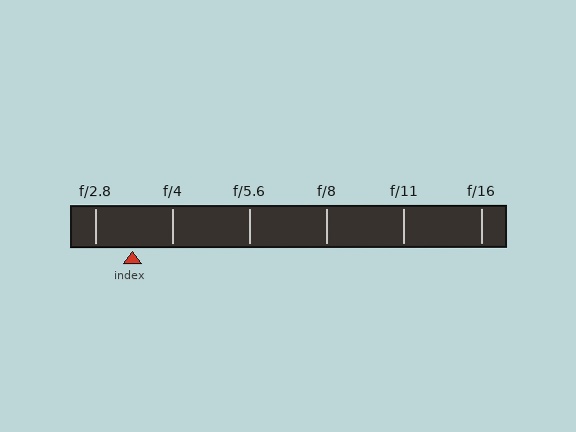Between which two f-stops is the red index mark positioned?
The index mark is between f/2.8 and f/4.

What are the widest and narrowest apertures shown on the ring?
The widest aperture shown is f/2.8 and the narrowest is f/16.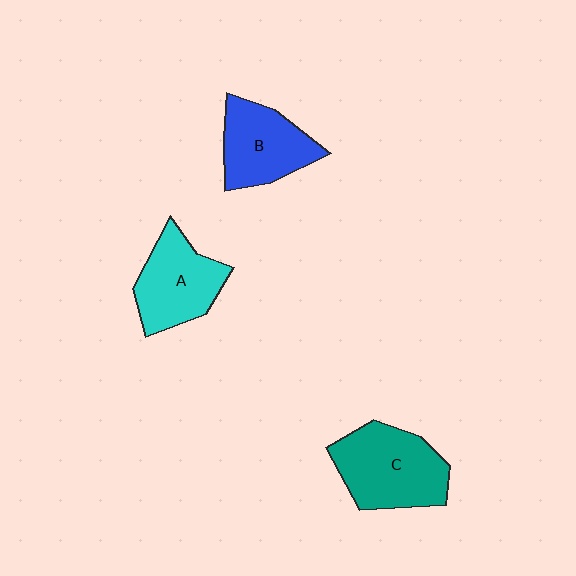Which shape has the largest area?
Shape C (teal).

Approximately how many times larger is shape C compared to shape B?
Approximately 1.2 times.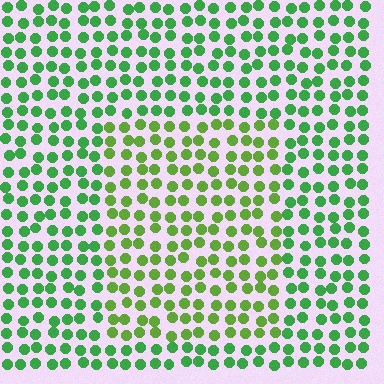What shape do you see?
I see a rectangle.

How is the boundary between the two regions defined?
The boundary is defined purely by a slight shift in hue (about 29 degrees). Spacing, size, and orientation are identical on both sides.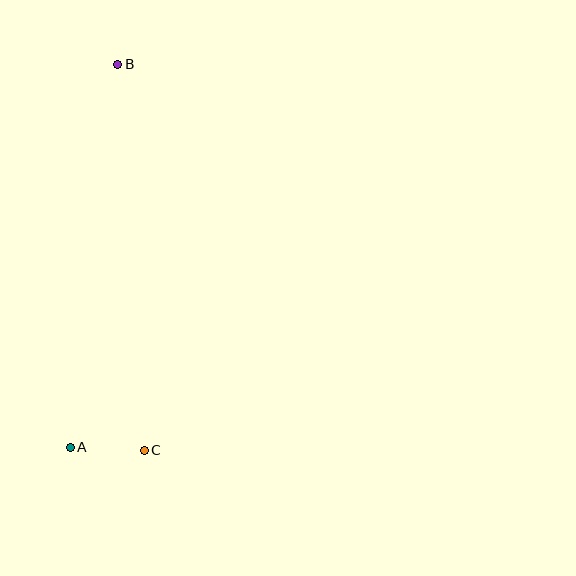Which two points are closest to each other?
Points A and C are closest to each other.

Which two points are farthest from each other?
Points B and C are farthest from each other.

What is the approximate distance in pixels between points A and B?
The distance between A and B is approximately 386 pixels.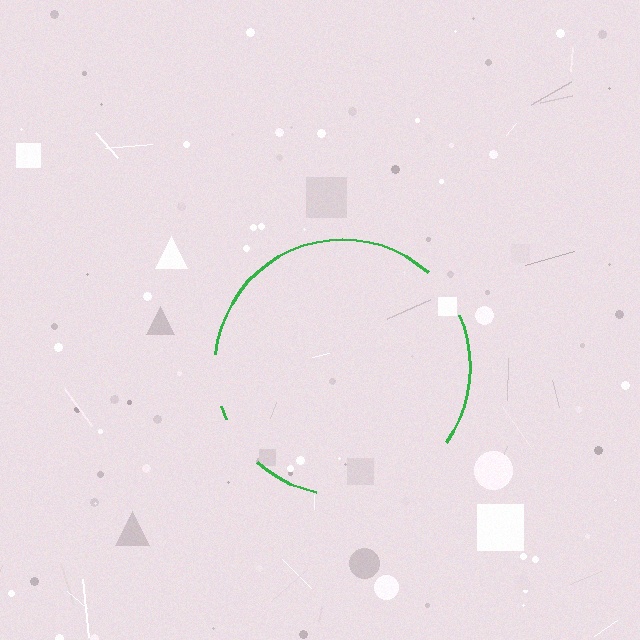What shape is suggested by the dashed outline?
The dashed outline suggests a circle.